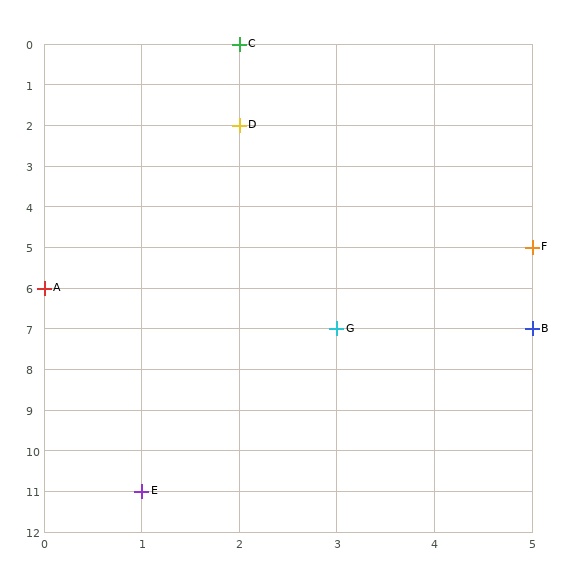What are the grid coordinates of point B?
Point B is at grid coordinates (5, 7).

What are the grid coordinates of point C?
Point C is at grid coordinates (2, 0).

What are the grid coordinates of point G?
Point G is at grid coordinates (3, 7).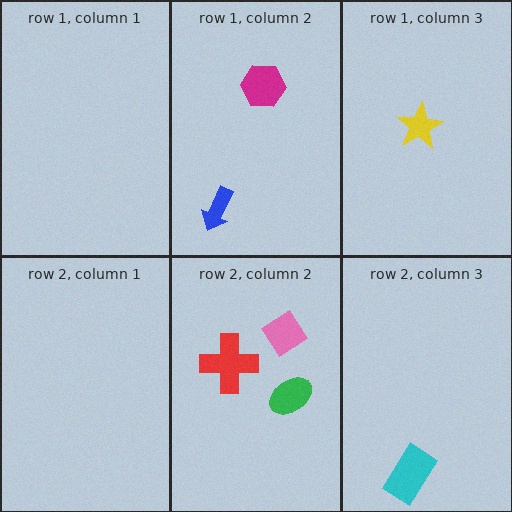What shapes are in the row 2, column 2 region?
The green ellipse, the red cross, the pink diamond.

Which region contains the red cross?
The row 2, column 2 region.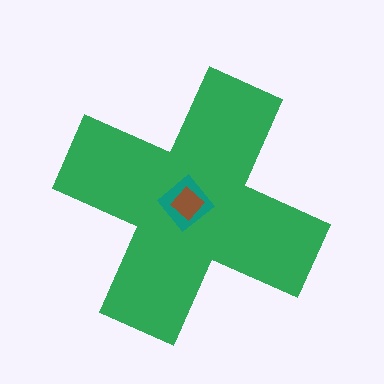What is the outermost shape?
The green cross.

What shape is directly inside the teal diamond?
The brown diamond.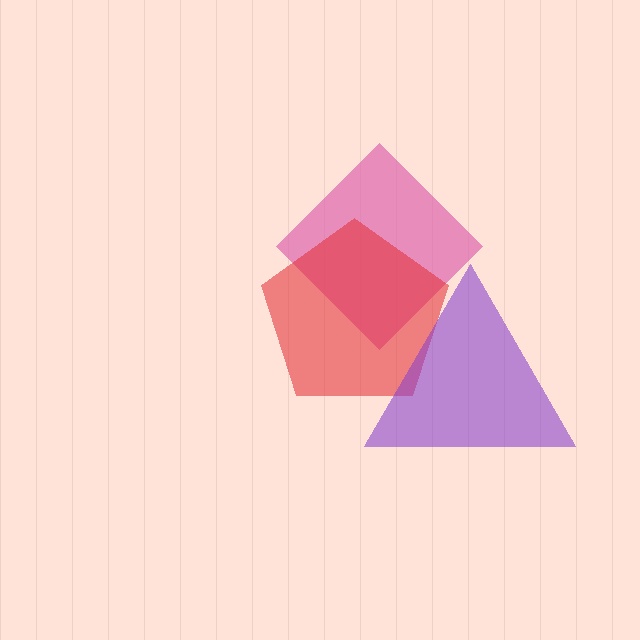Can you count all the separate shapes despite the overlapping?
Yes, there are 3 separate shapes.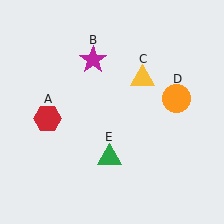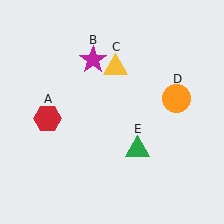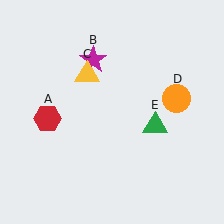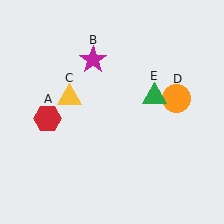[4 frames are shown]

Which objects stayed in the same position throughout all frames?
Red hexagon (object A) and magenta star (object B) and orange circle (object D) remained stationary.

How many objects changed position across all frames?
2 objects changed position: yellow triangle (object C), green triangle (object E).